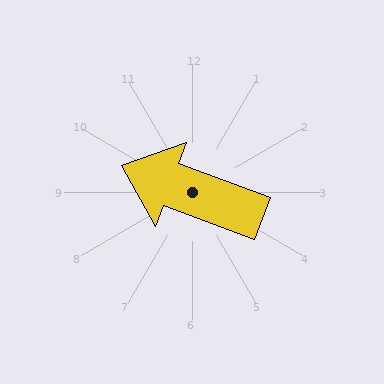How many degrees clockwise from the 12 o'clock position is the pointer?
Approximately 291 degrees.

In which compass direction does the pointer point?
West.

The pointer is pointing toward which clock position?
Roughly 10 o'clock.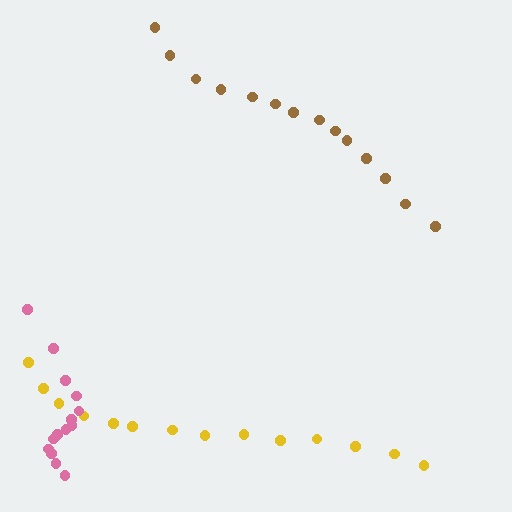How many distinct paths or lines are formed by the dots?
There are 3 distinct paths.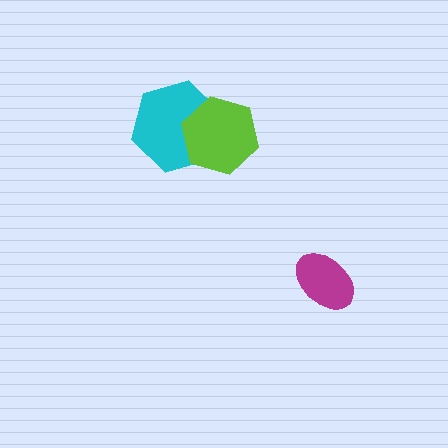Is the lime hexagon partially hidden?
No, no other shape covers it.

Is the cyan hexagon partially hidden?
Yes, it is partially covered by another shape.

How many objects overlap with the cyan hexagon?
1 object overlaps with the cyan hexagon.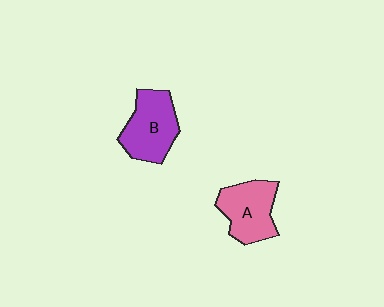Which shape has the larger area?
Shape B (purple).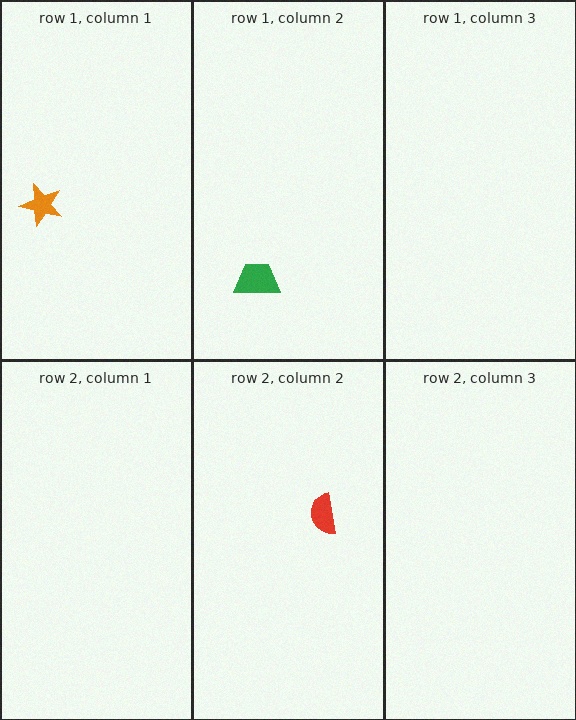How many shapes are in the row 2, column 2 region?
1.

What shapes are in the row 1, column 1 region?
The orange star.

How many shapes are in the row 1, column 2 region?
1.